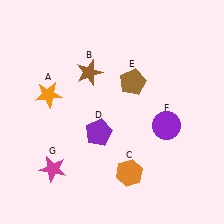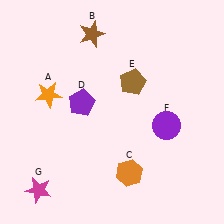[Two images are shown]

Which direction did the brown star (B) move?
The brown star (B) moved up.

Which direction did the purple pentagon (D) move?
The purple pentagon (D) moved up.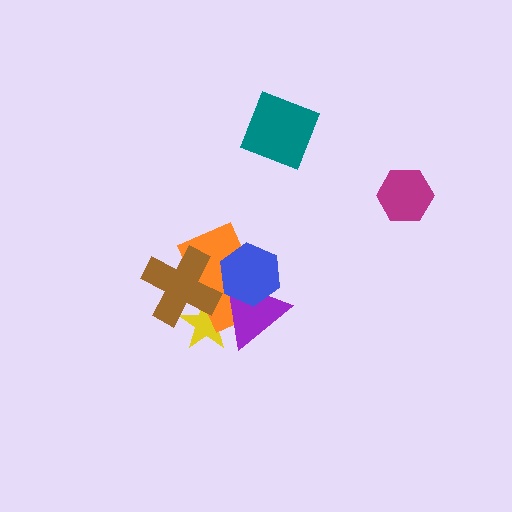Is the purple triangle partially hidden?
Yes, it is partially covered by another shape.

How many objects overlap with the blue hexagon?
2 objects overlap with the blue hexagon.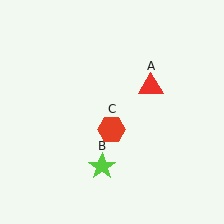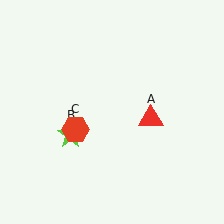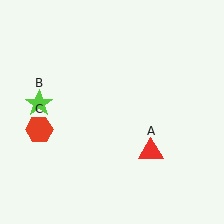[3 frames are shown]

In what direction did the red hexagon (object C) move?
The red hexagon (object C) moved left.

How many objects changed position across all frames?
3 objects changed position: red triangle (object A), lime star (object B), red hexagon (object C).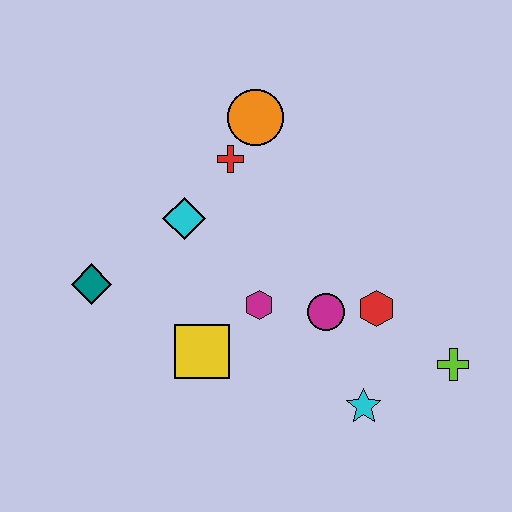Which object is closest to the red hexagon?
The magenta circle is closest to the red hexagon.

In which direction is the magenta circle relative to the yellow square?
The magenta circle is to the right of the yellow square.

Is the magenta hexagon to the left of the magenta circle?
Yes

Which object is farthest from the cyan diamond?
The lime cross is farthest from the cyan diamond.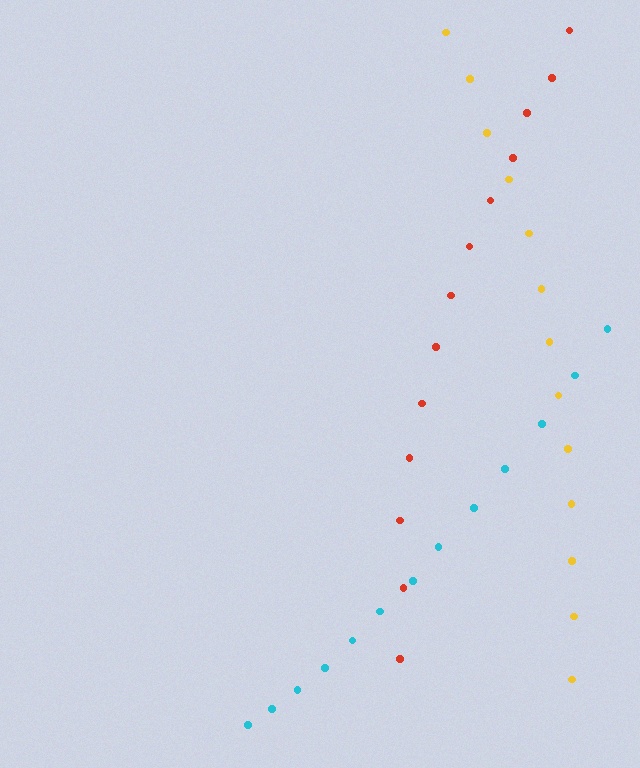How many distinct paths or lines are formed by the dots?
There are 3 distinct paths.